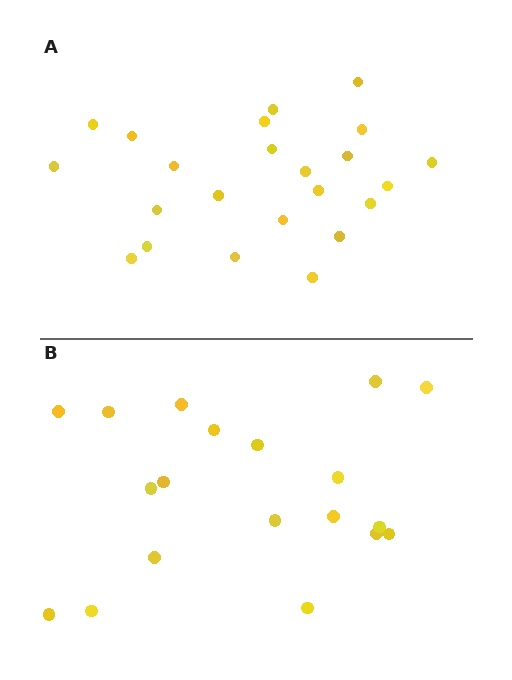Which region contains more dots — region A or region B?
Region A (the top region) has more dots.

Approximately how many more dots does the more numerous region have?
Region A has about 4 more dots than region B.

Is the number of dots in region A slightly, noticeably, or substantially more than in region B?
Region A has only slightly more — the two regions are fairly close. The ratio is roughly 1.2 to 1.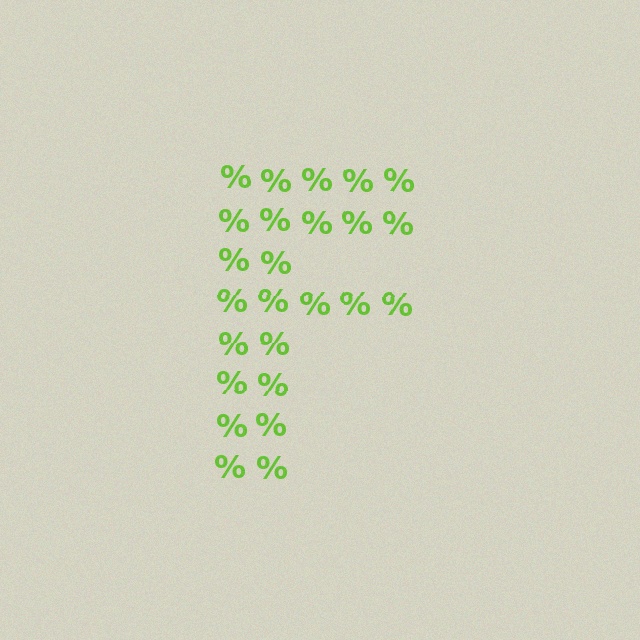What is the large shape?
The large shape is the letter F.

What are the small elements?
The small elements are percent signs.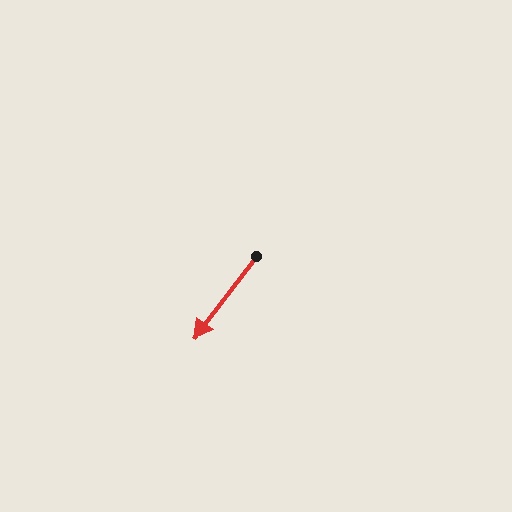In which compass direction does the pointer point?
Southwest.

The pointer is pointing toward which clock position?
Roughly 7 o'clock.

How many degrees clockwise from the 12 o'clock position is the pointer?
Approximately 217 degrees.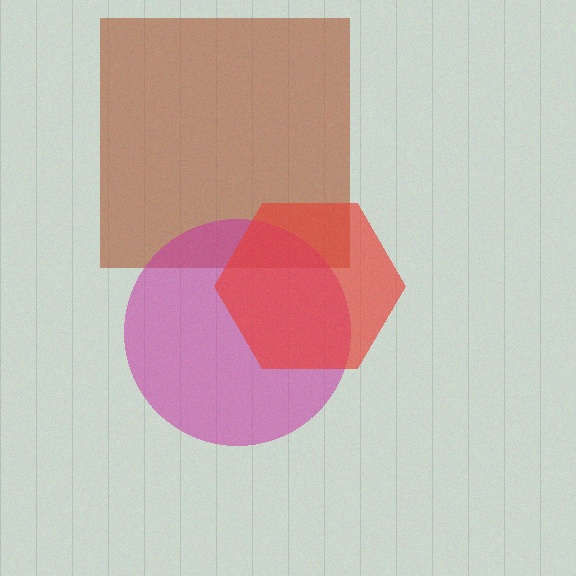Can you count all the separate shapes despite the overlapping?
Yes, there are 3 separate shapes.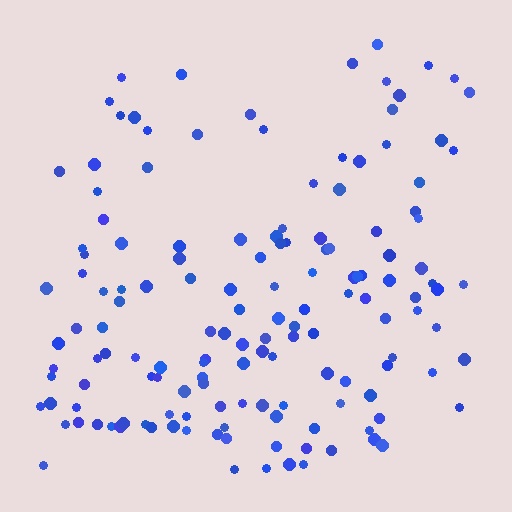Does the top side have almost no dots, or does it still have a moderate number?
Still a moderate number, just noticeably fewer than the bottom.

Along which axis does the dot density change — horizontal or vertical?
Vertical.